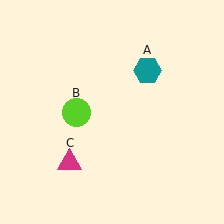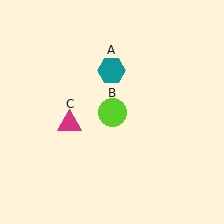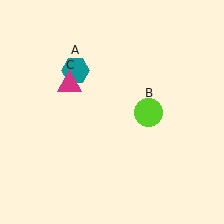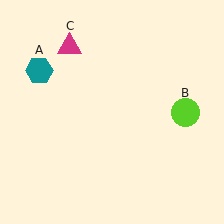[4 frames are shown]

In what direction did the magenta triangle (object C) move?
The magenta triangle (object C) moved up.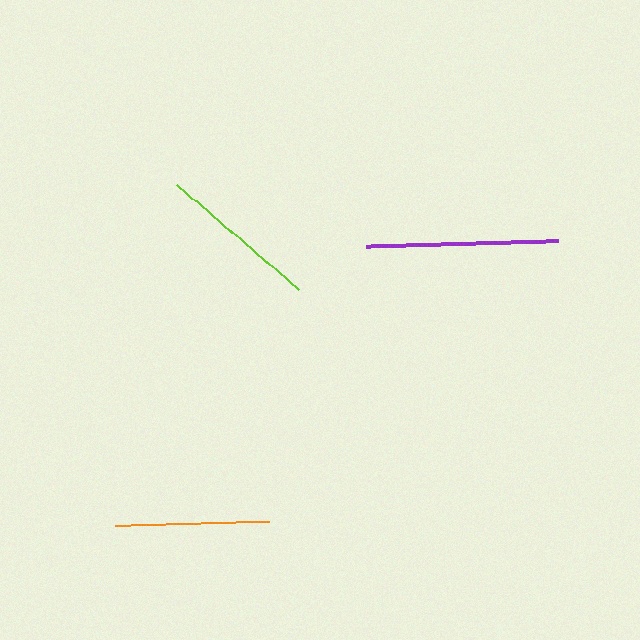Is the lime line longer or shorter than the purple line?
The purple line is longer than the lime line.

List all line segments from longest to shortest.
From longest to shortest: purple, lime, orange.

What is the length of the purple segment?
The purple segment is approximately 192 pixels long.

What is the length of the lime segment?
The lime segment is approximately 160 pixels long.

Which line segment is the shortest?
The orange line is the shortest at approximately 153 pixels.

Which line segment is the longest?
The purple line is the longest at approximately 192 pixels.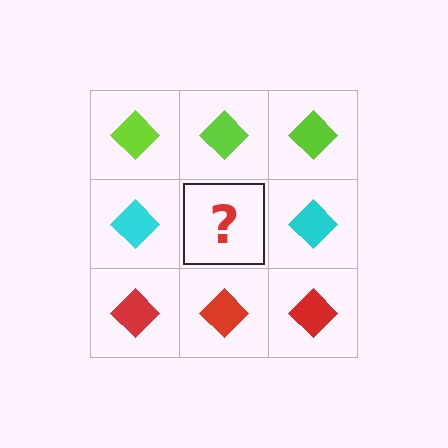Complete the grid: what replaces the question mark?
The question mark should be replaced with a cyan diamond.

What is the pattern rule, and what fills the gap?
The rule is that each row has a consistent color. The gap should be filled with a cyan diamond.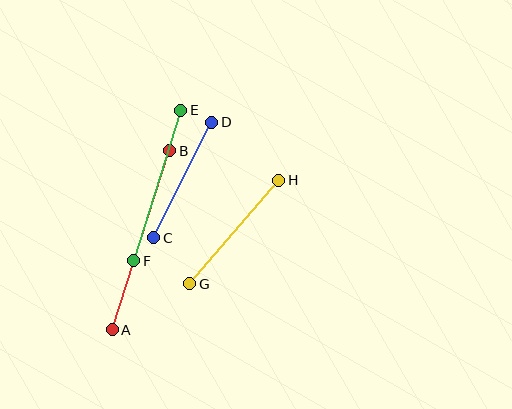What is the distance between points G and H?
The distance is approximately 137 pixels.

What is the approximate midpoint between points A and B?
The midpoint is at approximately (141, 240) pixels.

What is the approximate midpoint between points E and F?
The midpoint is at approximately (157, 185) pixels.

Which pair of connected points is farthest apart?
Points A and B are farthest apart.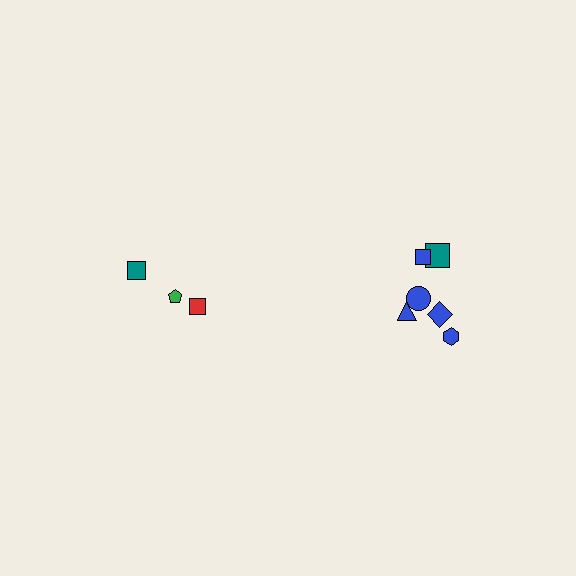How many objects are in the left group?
There are 3 objects.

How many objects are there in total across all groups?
There are 9 objects.